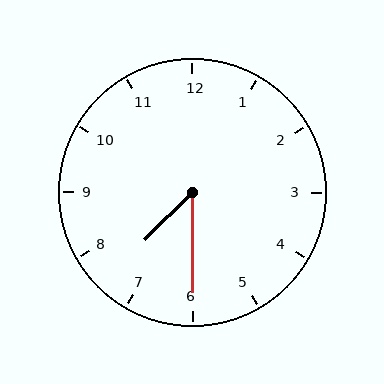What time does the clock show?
7:30.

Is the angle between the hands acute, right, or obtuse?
It is acute.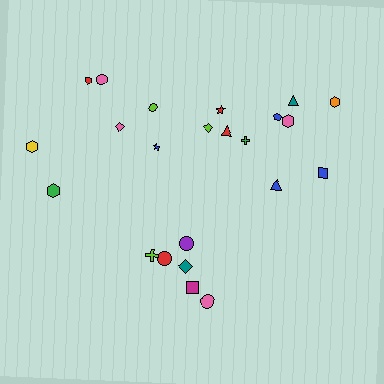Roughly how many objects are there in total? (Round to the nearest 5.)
Roughly 25 objects in total.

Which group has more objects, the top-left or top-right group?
The top-right group.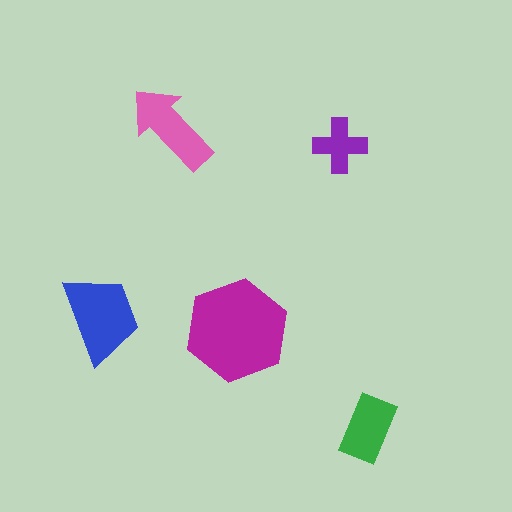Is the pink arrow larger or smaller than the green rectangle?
Larger.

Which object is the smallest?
The purple cross.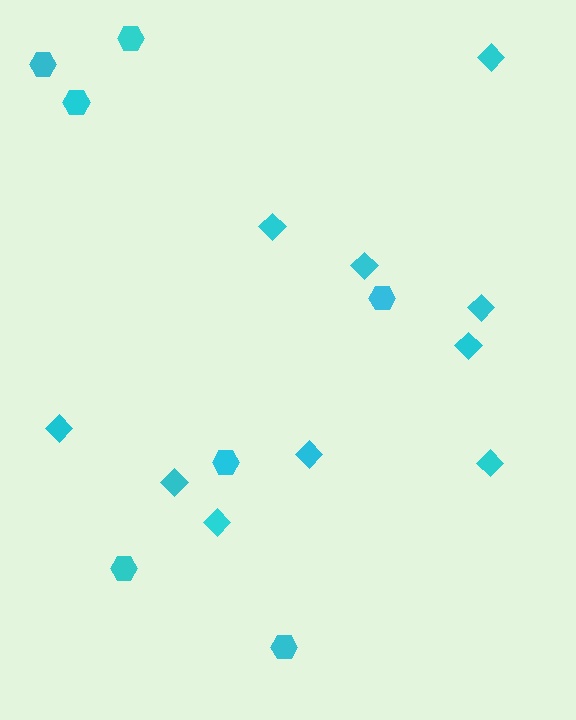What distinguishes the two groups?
There are 2 groups: one group of diamonds (10) and one group of hexagons (7).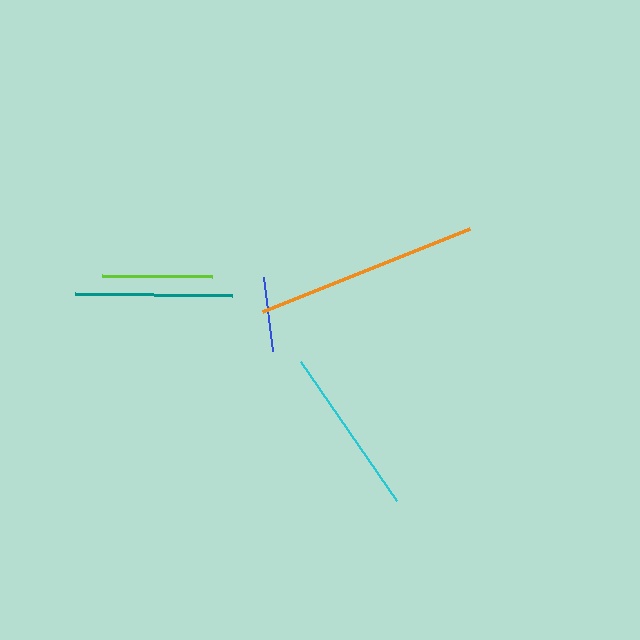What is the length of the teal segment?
The teal segment is approximately 157 pixels long.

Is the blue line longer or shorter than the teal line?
The teal line is longer than the blue line.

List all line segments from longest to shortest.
From longest to shortest: orange, cyan, teal, lime, blue.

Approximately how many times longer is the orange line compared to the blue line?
The orange line is approximately 3.0 times the length of the blue line.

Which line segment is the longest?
The orange line is the longest at approximately 224 pixels.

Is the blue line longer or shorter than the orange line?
The orange line is longer than the blue line.